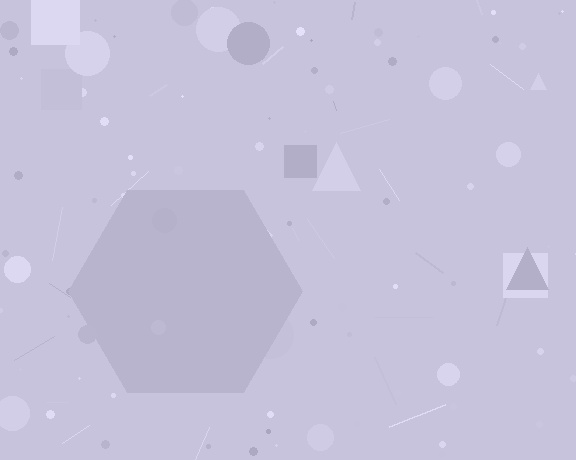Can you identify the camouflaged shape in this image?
The camouflaged shape is a hexagon.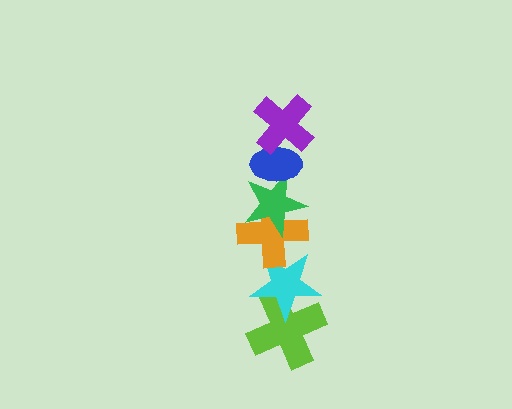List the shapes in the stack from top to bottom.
From top to bottom: the purple cross, the blue ellipse, the green star, the orange cross, the cyan star, the lime cross.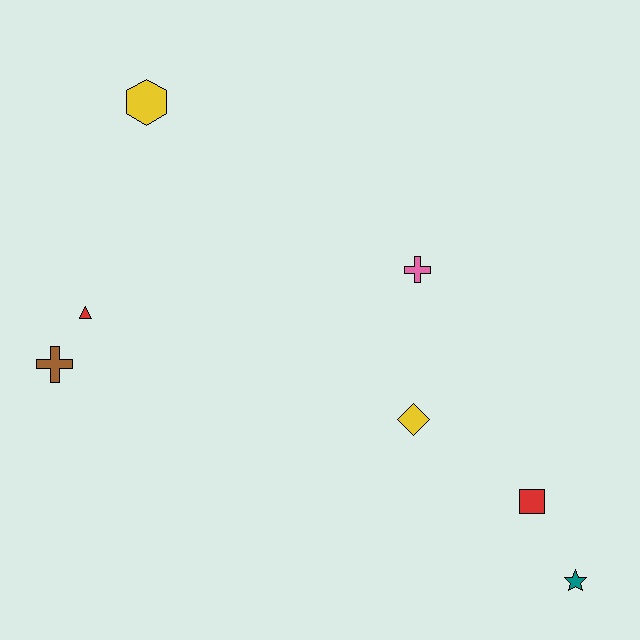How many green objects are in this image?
There are no green objects.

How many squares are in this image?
There is 1 square.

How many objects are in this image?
There are 7 objects.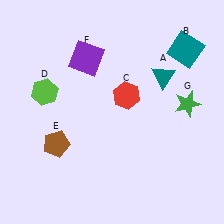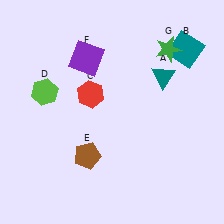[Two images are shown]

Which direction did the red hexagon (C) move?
The red hexagon (C) moved left.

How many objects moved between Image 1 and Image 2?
3 objects moved between the two images.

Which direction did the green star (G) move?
The green star (G) moved up.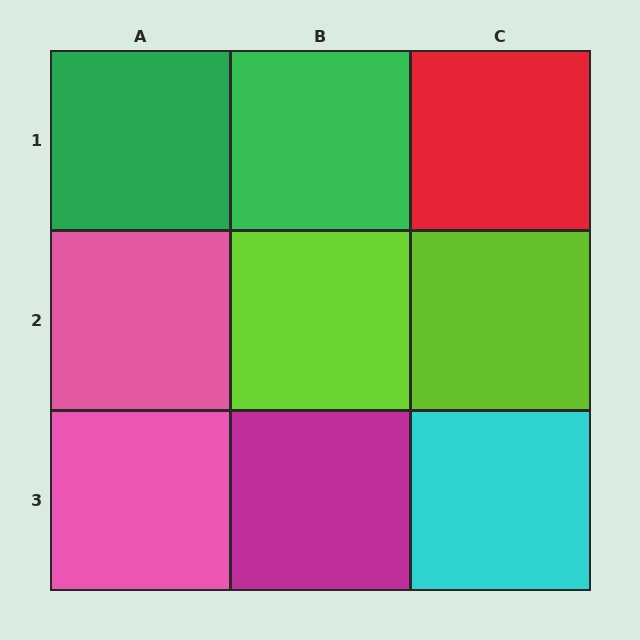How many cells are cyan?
1 cell is cyan.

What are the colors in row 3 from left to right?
Pink, magenta, cyan.